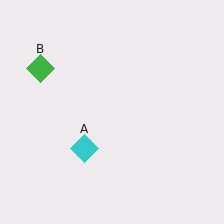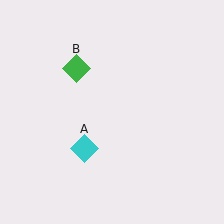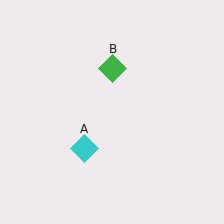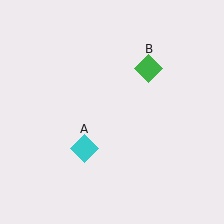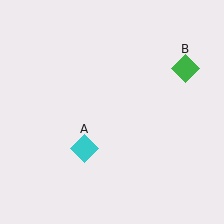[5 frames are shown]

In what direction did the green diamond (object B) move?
The green diamond (object B) moved right.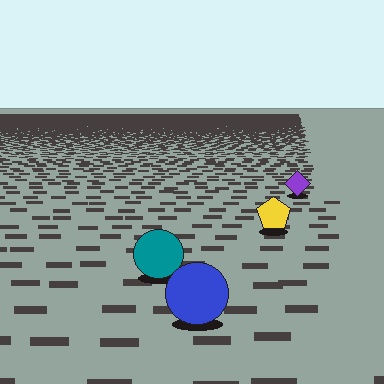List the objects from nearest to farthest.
From nearest to farthest: the blue circle, the teal circle, the yellow pentagon, the purple diamond.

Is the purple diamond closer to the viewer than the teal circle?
No. The teal circle is closer — you can tell from the texture gradient: the ground texture is coarser near it.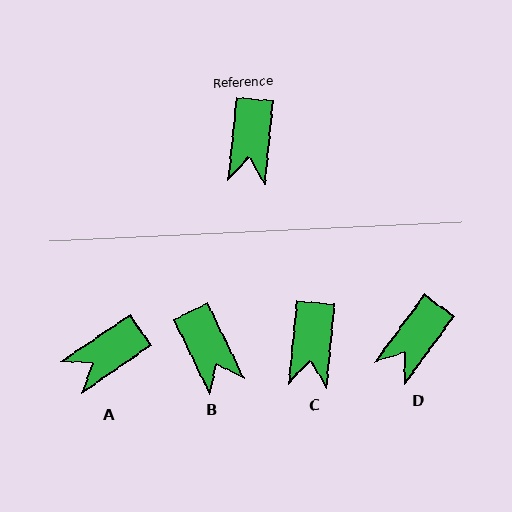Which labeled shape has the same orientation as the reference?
C.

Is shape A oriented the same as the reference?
No, it is off by about 50 degrees.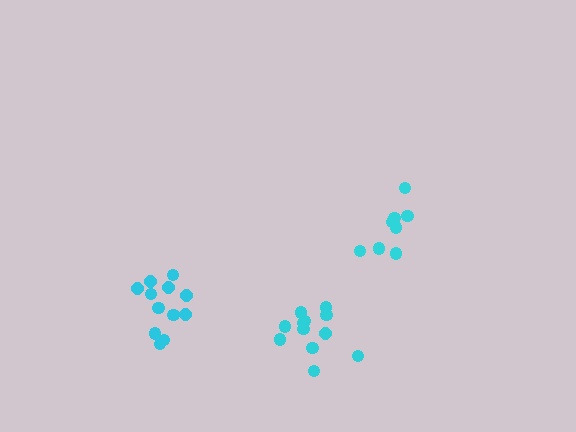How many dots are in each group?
Group 1: 12 dots, Group 2: 12 dots, Group 3: 8 dots (32 total).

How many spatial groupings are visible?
There are 3 spatial groupings.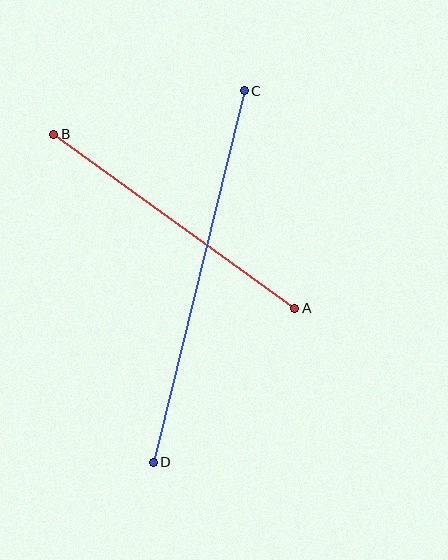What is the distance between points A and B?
The distance is approximately 297 pixels.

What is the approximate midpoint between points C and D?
The midpoint is at approximately (199, 277) pixels.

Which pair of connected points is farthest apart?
Points C and D are farthest apart.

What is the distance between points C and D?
The distance is approximately 382 pixels.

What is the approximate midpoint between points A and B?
The midpoint is at approximately (174, 221) pixels.